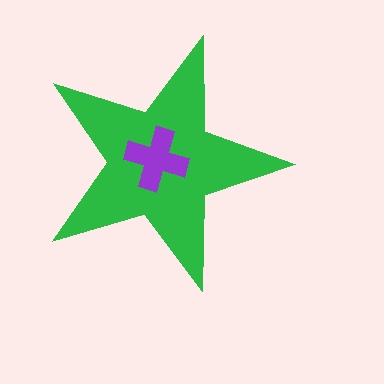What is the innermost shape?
The purple cross.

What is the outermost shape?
The green star.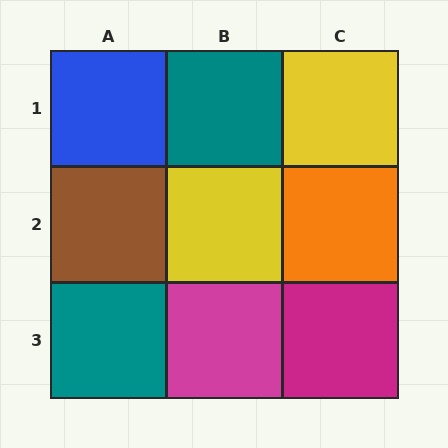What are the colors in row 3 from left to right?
Teal, magenta, magenta.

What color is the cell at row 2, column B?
Yellow.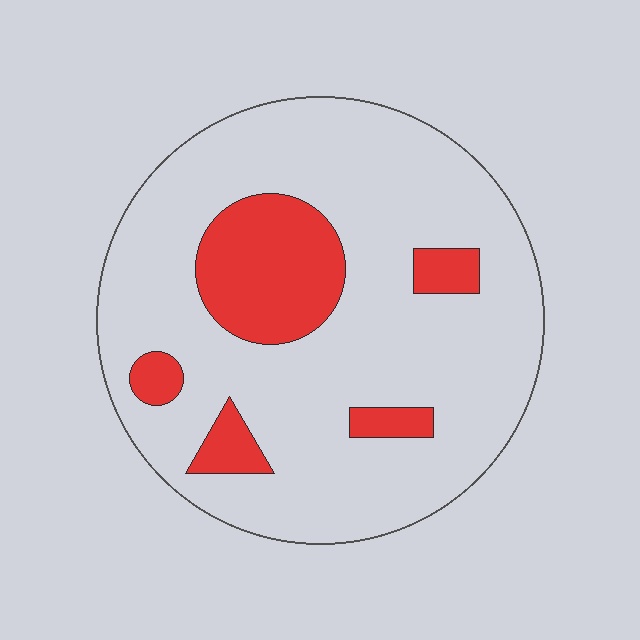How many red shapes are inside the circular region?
5.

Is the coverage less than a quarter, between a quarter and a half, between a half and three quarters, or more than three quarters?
Less than a quarter.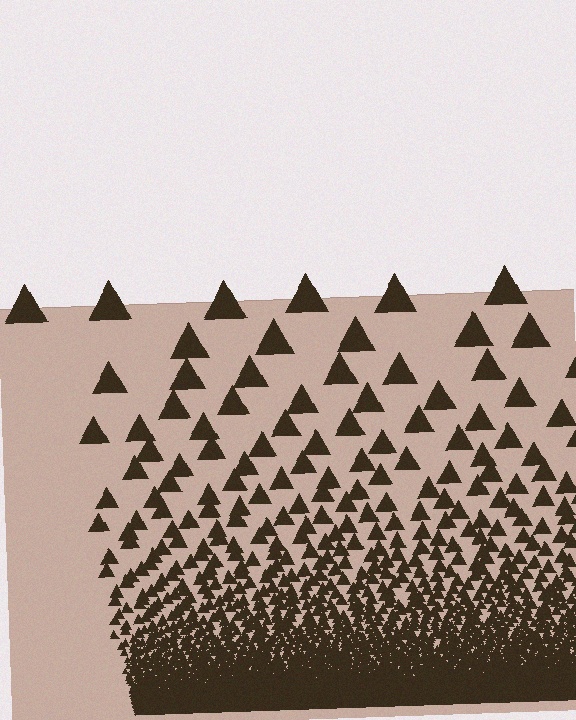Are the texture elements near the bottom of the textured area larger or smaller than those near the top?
Smaller. The gradient is inverted — elements near the bottom are smaller and denser.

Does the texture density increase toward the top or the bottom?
Density increases toward the bottom.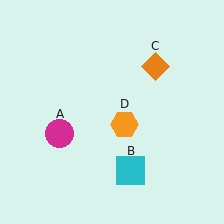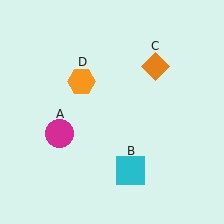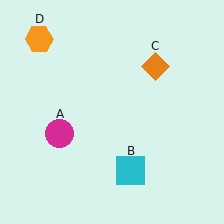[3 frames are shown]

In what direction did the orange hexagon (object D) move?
The orange hexagon (object D) moved up and to the left.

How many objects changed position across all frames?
1 object changed position: orange hexagon (object D).